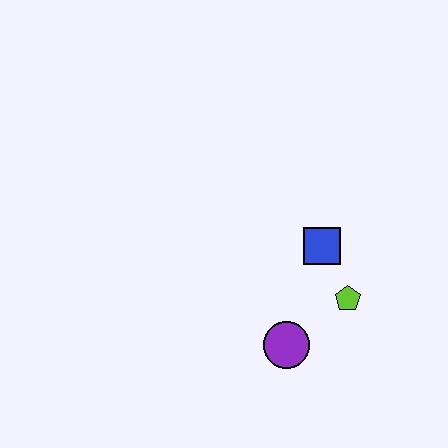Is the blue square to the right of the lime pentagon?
No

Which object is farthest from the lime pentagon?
The purple circle is farthest from the lime pentagon.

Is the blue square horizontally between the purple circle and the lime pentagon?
Yes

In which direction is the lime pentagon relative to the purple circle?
The lime pentagon is to the right of the purple circle.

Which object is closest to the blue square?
The lime pentagon is closest to the blue square.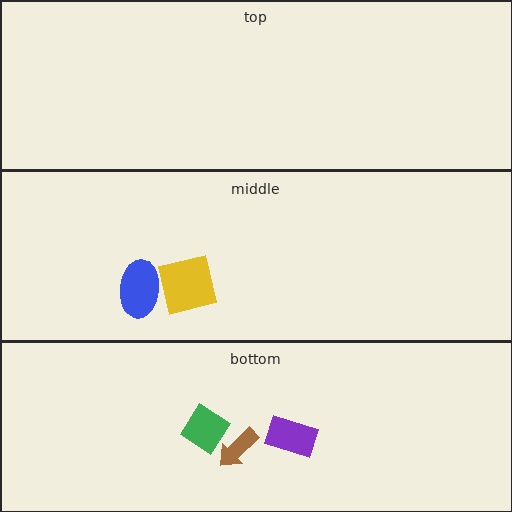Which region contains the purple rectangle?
The bottom region.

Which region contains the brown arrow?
The bottom region.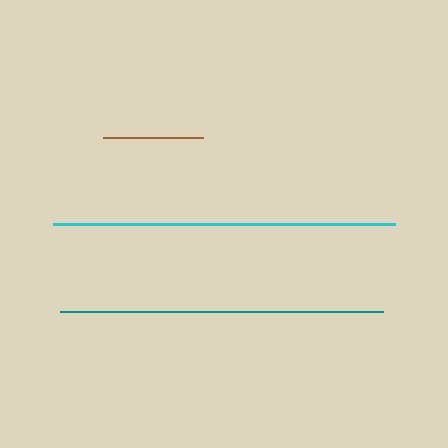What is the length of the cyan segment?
The cyan segment is approximately 341 pixels long.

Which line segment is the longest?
The cyan line is the longest at approximately 341 pixels.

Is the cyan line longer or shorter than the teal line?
The cyan line is longer than the teal line.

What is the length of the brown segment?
The brown segment is approximately 100 pixels long.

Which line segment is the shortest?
The brown line is the shortest at approximately 100 pixels.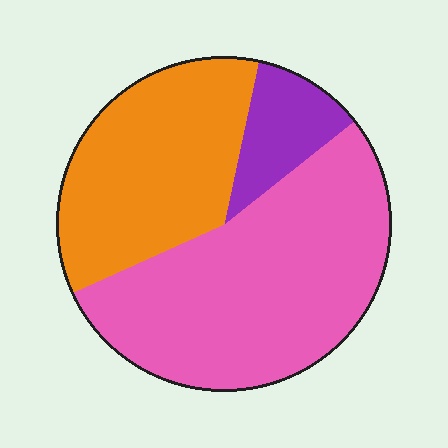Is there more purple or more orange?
Orange.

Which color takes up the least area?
Purple, at roughly 10%.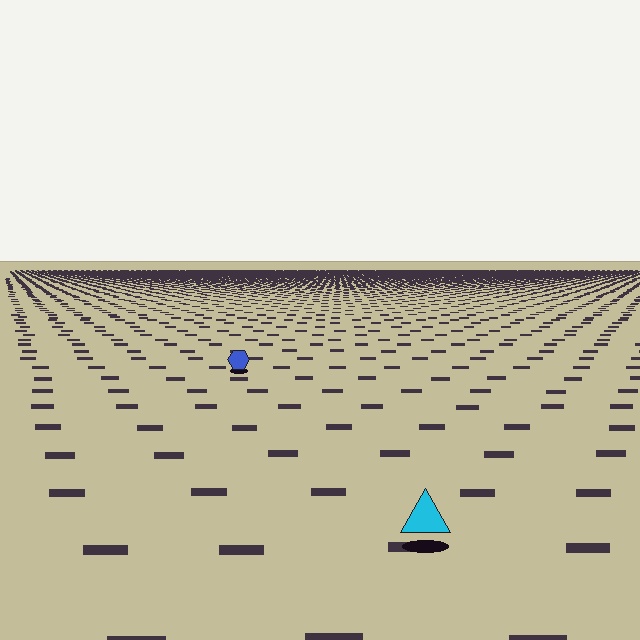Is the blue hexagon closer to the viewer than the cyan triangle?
No. The cyan triangle is closer — you can tell from the texture gradient: the ground texture is coarser near it.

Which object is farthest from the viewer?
The blue hexagon is farthest from the viewer. It appears smaller and the ground texture around it is denser.